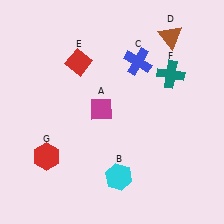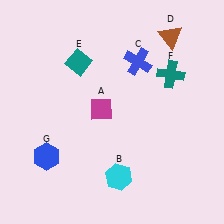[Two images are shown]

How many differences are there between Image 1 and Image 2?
There are 2 differences between the two images.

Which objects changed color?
E changed from red to teal. G changed from red to blue.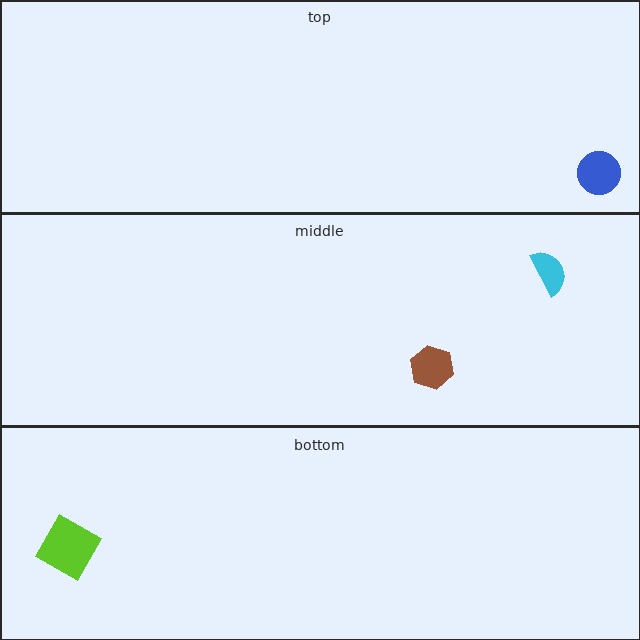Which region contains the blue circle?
The top region.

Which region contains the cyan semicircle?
The middle region.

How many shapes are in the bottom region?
1.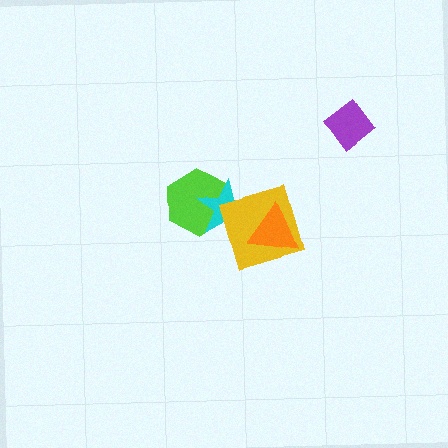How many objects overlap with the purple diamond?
0 objects overlap with the purple diamond.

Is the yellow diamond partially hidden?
Yes, it is partially covered by another shape.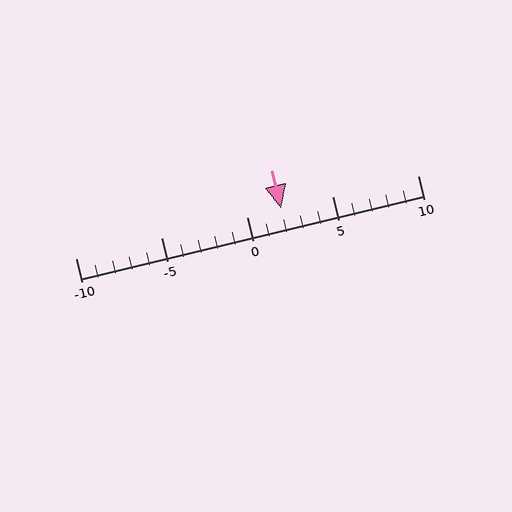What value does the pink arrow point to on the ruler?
The pink arrow points to approximately 2.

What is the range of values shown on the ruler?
The ruler shows values from -10 to 10.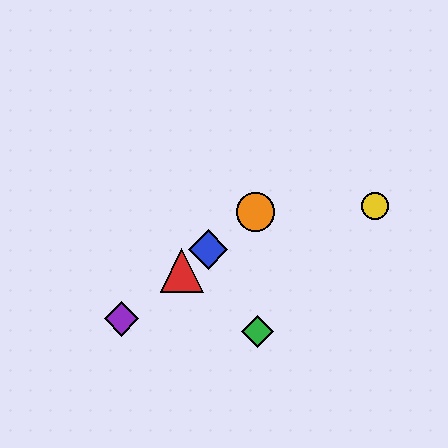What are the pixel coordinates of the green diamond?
The green diamond is at (258, 331).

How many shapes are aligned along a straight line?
4 shapes (the red triangle, the blue diamond, the purple diamond, the orange circle) are aligned along a straight line.